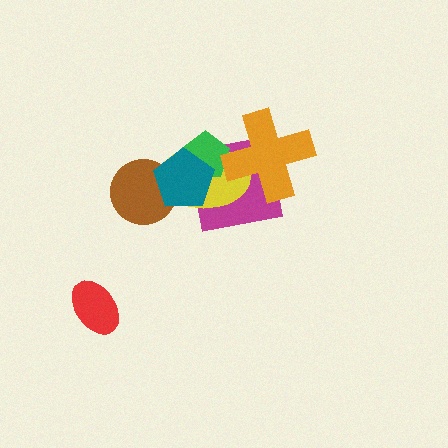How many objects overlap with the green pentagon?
4 objects overlap with the green pentagon.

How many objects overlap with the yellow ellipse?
5 objects overlap with the yellow ellipse.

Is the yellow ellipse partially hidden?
Yes, it is partially covered by another shape.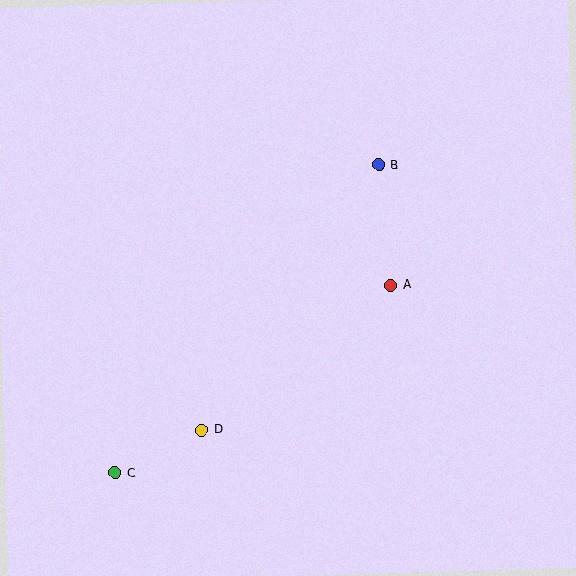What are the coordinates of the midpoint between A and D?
The midpoint between A and D is at (296, 357).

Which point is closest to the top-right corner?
Point B is closest to the top-right corner.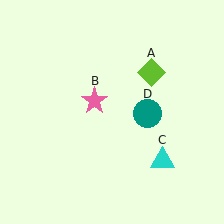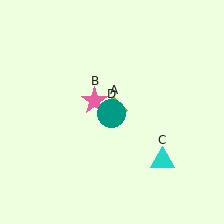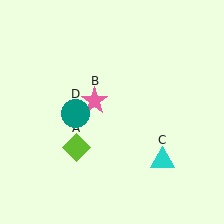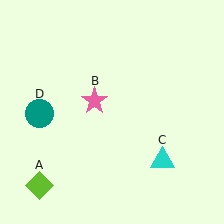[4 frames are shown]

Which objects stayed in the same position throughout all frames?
Pink star (object B) and cyan triangle (object C) remained stationary.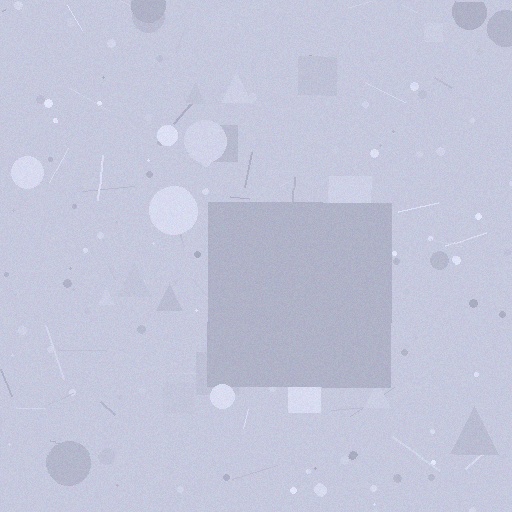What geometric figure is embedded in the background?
A square is embedded in the background.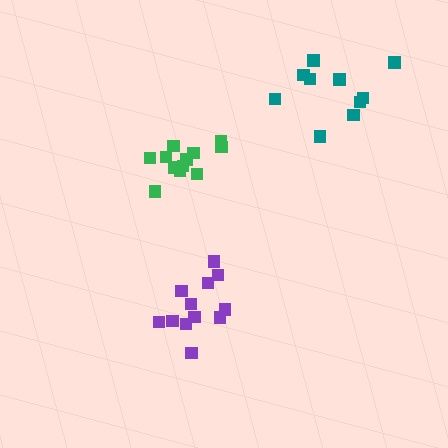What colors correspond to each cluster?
The clusters are colored: green, purple, teal.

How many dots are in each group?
Group 1: 12 dots, Group 2: 12 dots, Group 3: 10 dots (34 total).